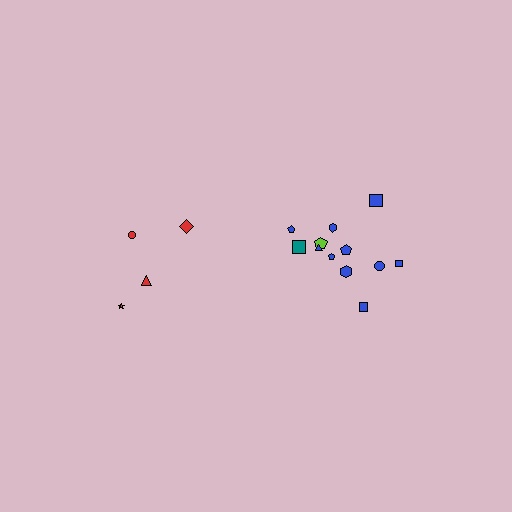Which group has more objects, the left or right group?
The right group.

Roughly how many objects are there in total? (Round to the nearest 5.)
Roughly 15 objects in total.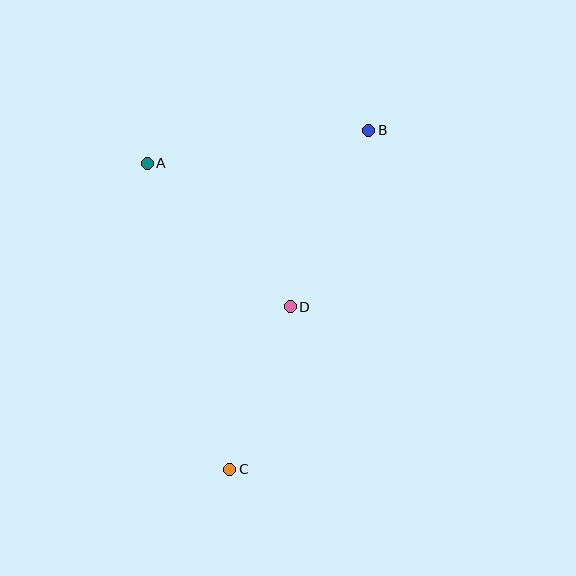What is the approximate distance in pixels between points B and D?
The distance between B and D is approximately 193 pixels.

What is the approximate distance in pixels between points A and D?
The distance between A and D is approximately 203 pixels.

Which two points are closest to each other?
Points C and D are closest to each other.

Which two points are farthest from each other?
Points B and C are farthest from each other.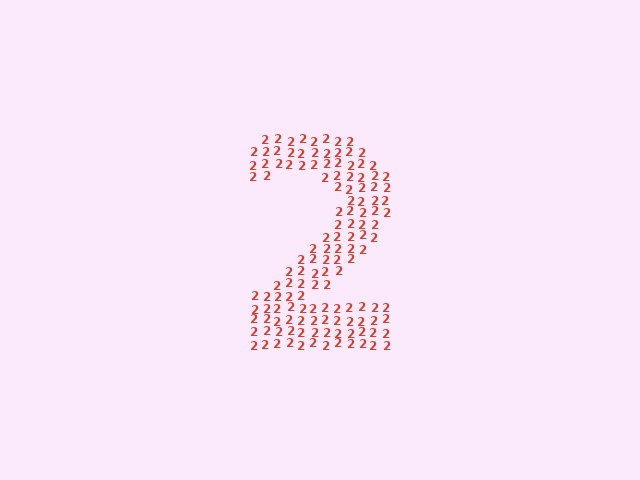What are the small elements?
The small elements are digit 2's.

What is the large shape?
The large shape is the digit 2.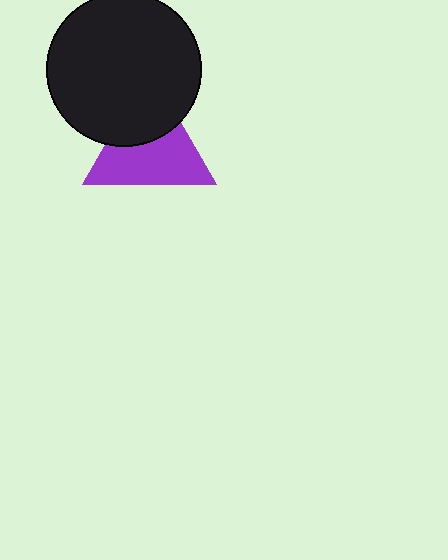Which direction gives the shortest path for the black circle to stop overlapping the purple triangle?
Moving up gives the shortest separation.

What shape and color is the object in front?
The object in front is a black circle.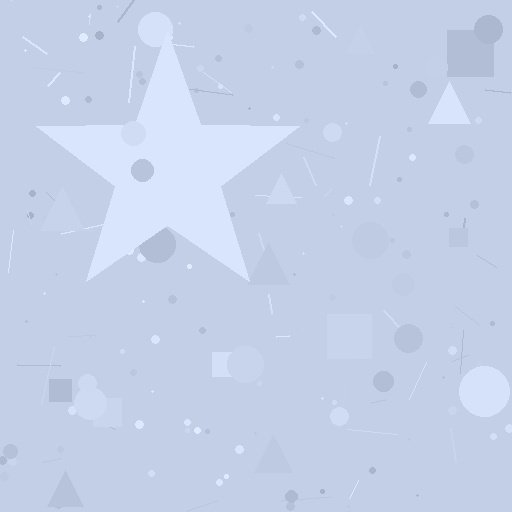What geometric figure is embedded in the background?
A star is embedded in the background.